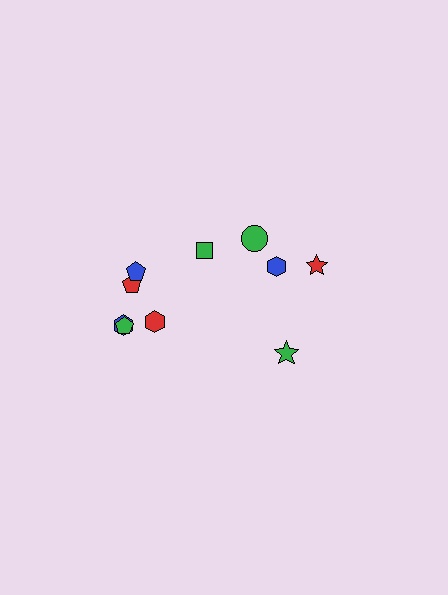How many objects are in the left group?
There are 6 objects.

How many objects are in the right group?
There are 4 objects.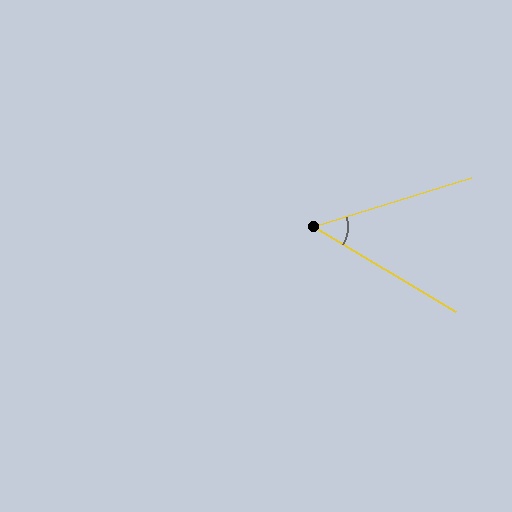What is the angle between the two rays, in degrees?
Approximately 48 degrees.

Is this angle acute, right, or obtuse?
It is acute.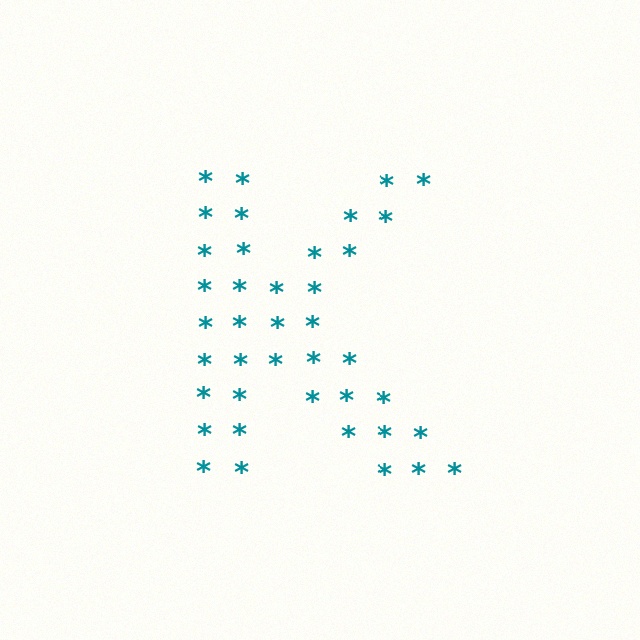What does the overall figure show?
The overall figure shows the letter K.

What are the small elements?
The small elements are asterisks.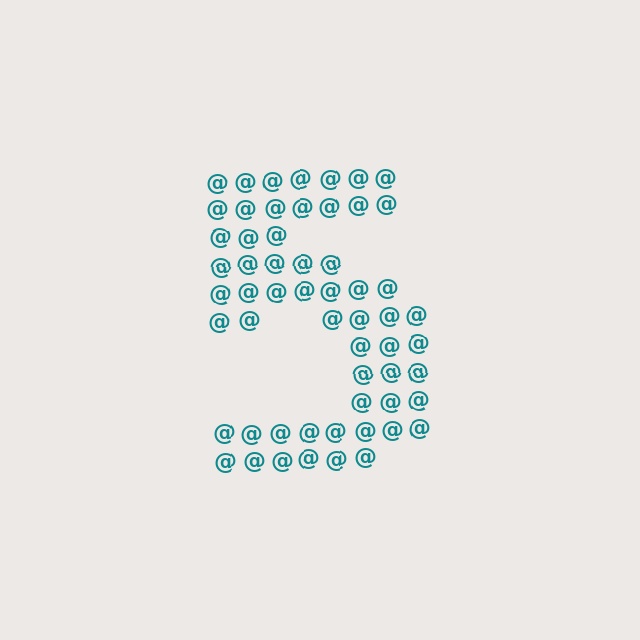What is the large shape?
The large shape is the digit 5.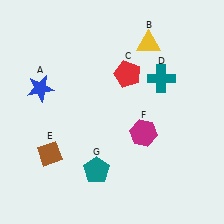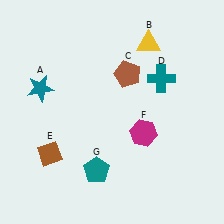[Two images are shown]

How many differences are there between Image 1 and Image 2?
There are 2 differences between the two images.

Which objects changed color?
A changed from blue to teal. C changed from red to brown.